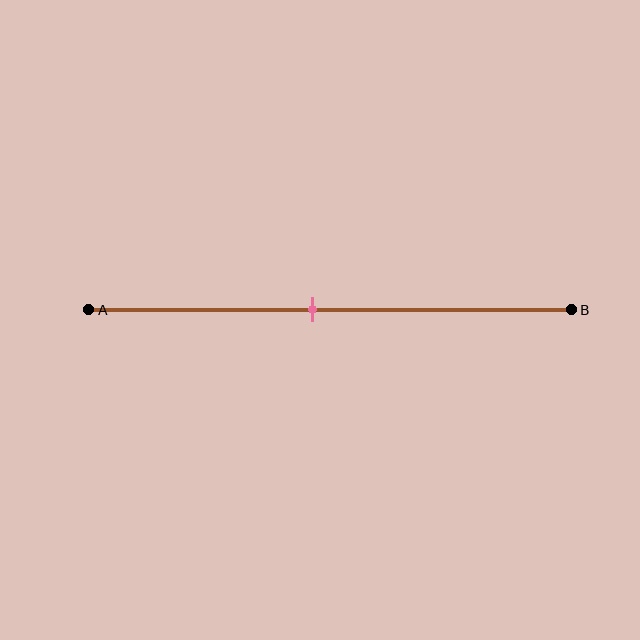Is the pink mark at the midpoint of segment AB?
No, the mark is at about 45% from A, not at the 50% midpoint.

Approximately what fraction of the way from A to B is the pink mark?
The pink mark is approximately 45% of the way from A to B.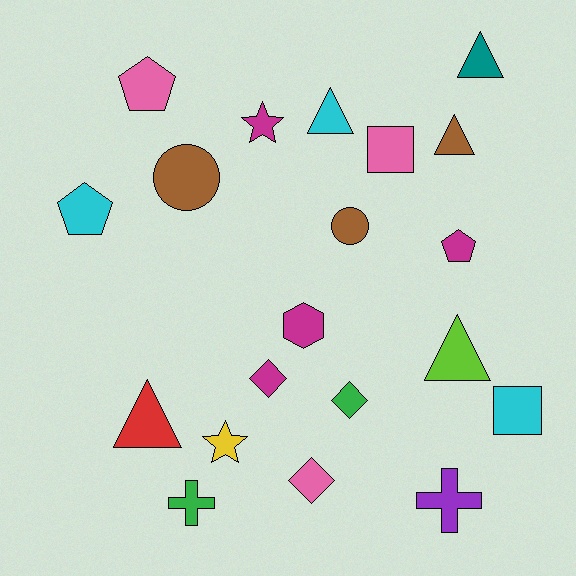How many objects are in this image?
There are 20 objects.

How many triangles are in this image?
There are 5 triangles.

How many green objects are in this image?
There are 2 green objects.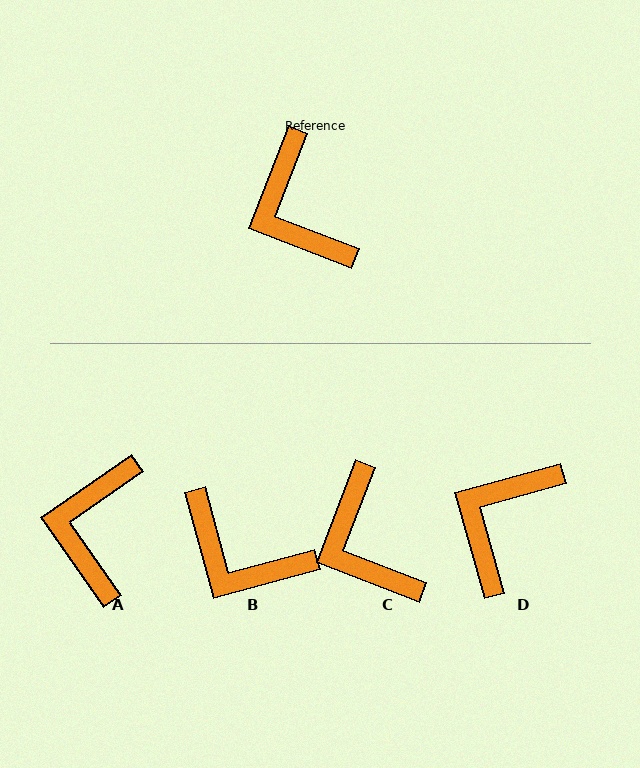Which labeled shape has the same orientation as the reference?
C.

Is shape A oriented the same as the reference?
No, it is off by about 34 degrees.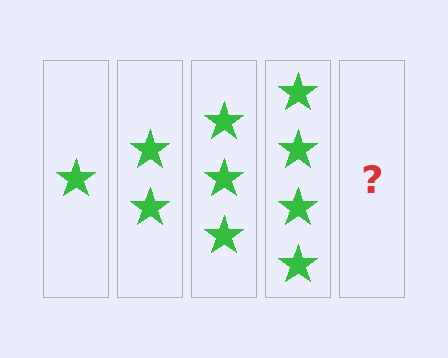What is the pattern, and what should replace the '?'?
The pattern is that each step adds one more star. The '?' should be 5 stars.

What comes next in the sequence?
The next element should be 5 stars.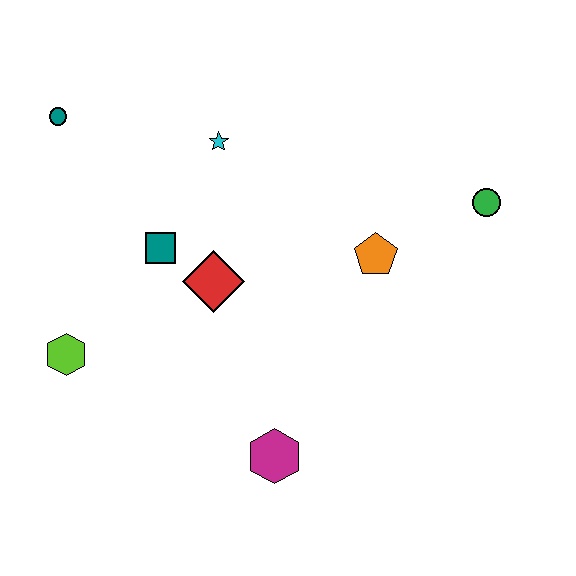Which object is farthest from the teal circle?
The green circle is farthest from the teal circle.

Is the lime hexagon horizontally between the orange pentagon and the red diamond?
No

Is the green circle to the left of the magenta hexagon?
No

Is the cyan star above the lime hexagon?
Yes